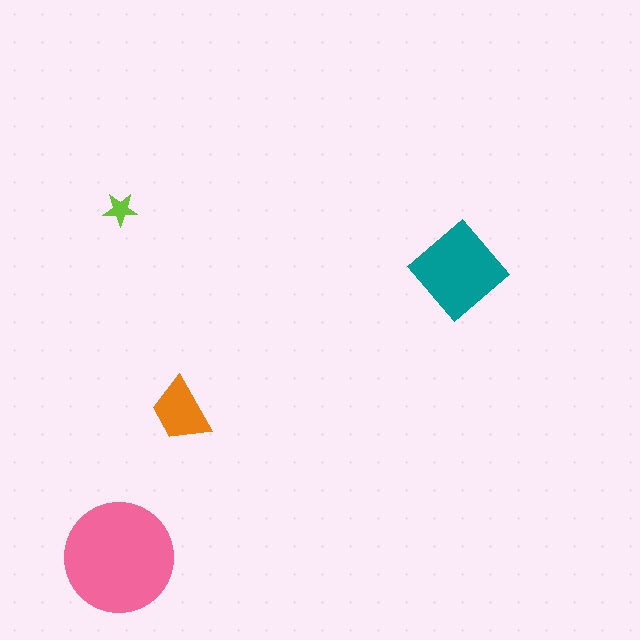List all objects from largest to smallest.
The pink circle, the teal diamond, the orange trapezoid, the lime star.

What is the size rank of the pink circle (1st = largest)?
1st.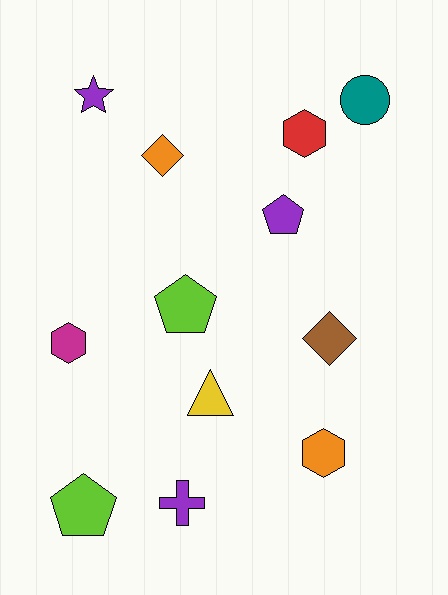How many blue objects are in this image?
There are no blue objects.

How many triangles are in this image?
There is 1 triangle.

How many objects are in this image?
There are 12 objects.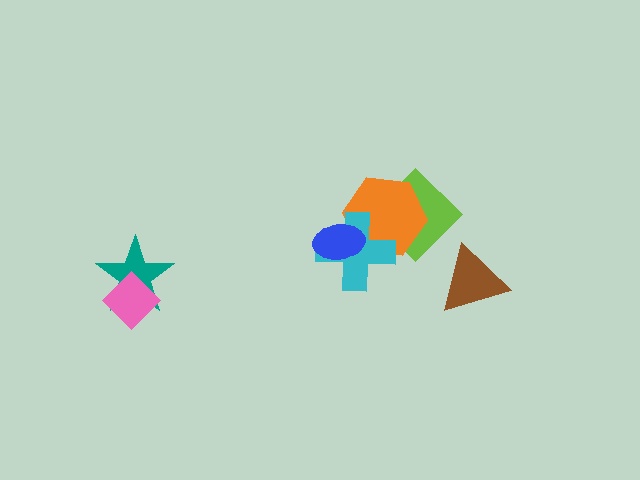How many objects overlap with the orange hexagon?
3 objects overlap with the orange hexagon.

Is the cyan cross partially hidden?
Yes, it is partially covered by another shape.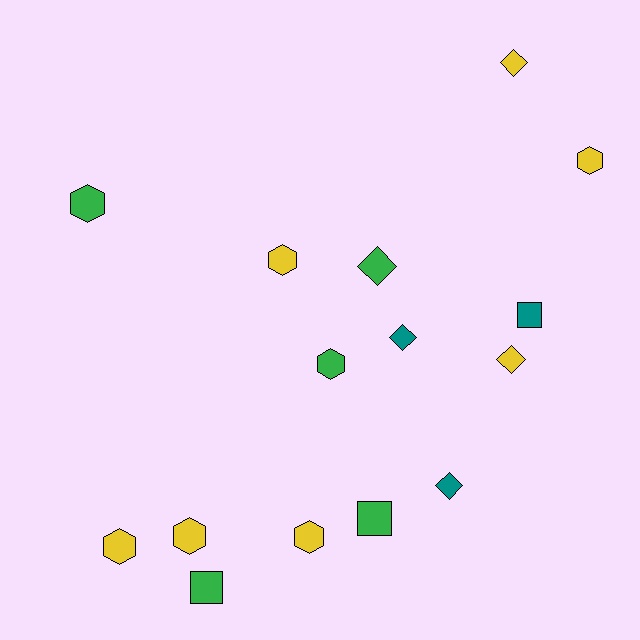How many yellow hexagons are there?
There are 5 yellow hexagons.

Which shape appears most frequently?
Hexagon, with 7 objects.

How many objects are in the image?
There are 15 objects.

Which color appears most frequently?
Yellow, with 7 objects.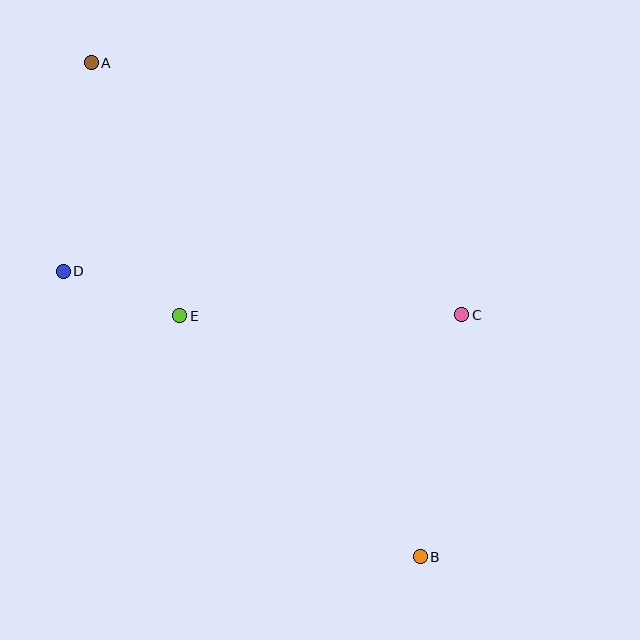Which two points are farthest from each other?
Points A and B are farthest from each other.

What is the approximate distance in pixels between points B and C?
The distance between B and C is approximately 246 pixels.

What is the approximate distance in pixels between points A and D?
The distance between A and D is approximately 211 pixels.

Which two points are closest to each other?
Points D and E are closest to each other.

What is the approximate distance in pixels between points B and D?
The distance between B and D is approximately 457 pixels.